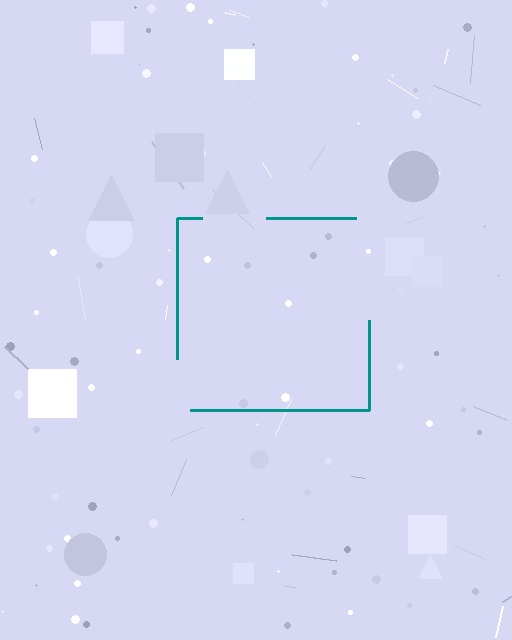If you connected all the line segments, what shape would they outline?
They would outline a square.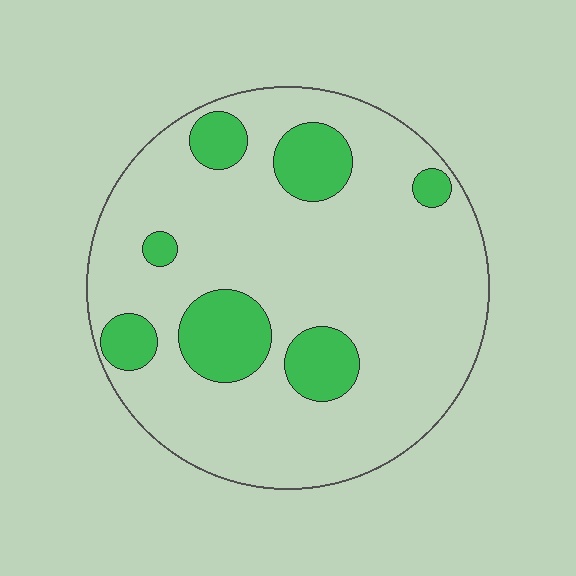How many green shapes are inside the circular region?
7.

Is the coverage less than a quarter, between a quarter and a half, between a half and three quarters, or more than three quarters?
Less than a quarter.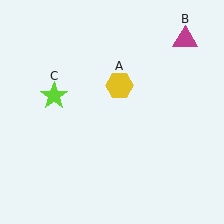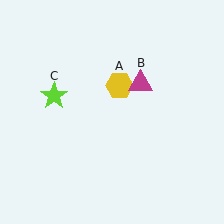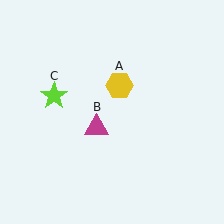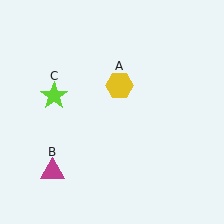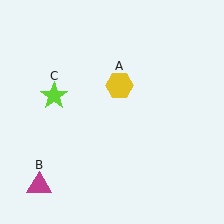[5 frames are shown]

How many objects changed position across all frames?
1 object changed position: magenta triangle (object B).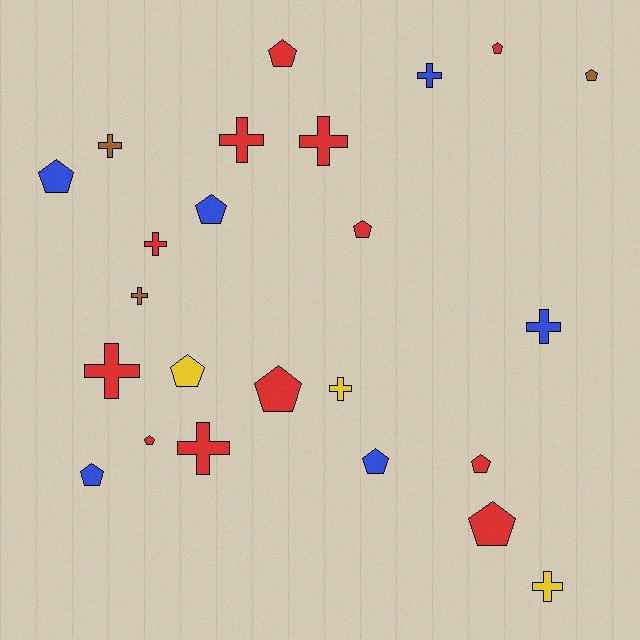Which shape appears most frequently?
Pentagon, with 13 objects.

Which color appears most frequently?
Red, with 12 objects.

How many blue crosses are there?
There are 2 blue crosses.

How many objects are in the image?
There are 24 objects.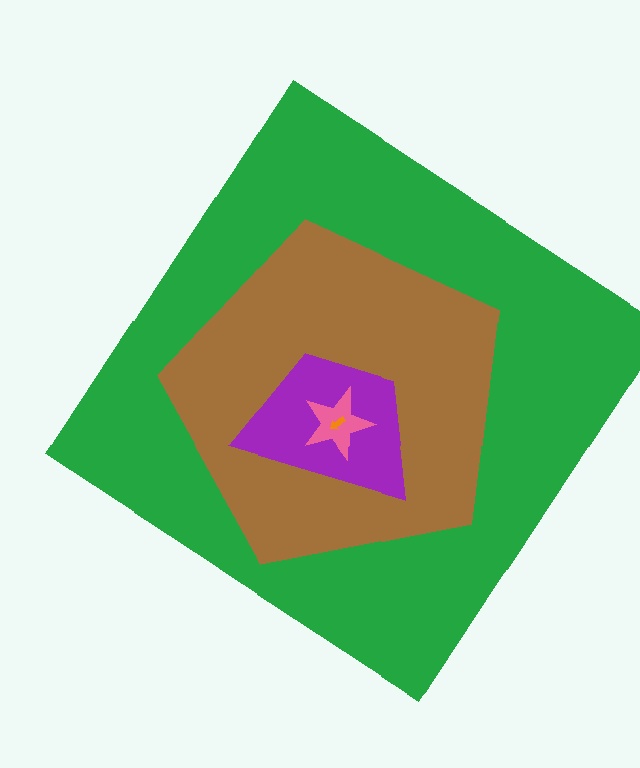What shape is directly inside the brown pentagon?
The purple trapezoid.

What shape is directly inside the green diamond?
The brown pentagon.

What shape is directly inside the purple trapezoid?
The pink star.